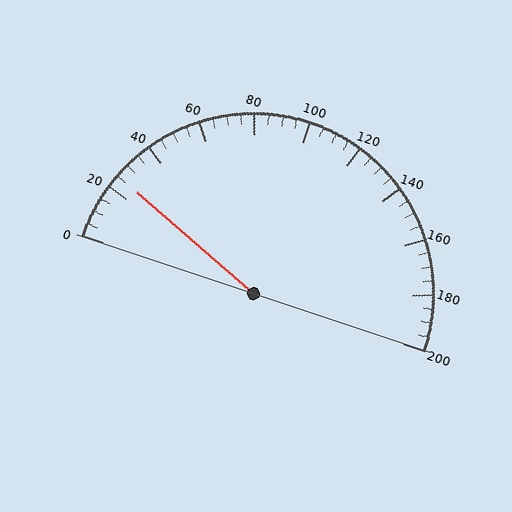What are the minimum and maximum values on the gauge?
The gauge ranges from 0 to 200.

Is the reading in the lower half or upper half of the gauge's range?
The reading is in the lower half of the range (0 to 200).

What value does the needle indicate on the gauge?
The needle indicates approximately 25.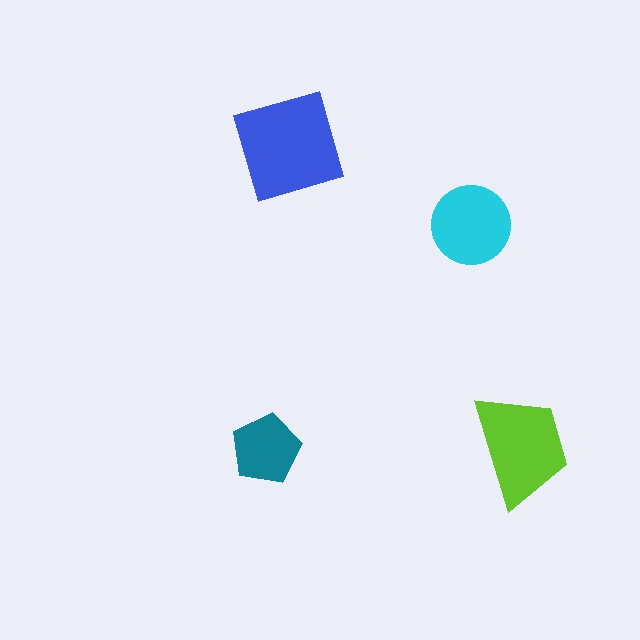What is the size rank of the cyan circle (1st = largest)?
3rd.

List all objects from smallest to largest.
The teal pentagon, the cyan circle, the lime trapezoid, the blue square.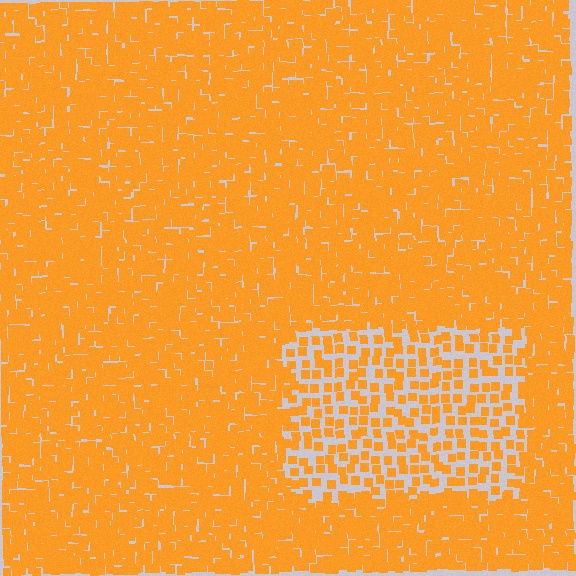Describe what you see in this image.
The image contains small orange elements arranged at two different densities. A rectangle-shaped region is visible where the elements are less densely packed than the surrounding area.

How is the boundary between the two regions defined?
The boundary is defined by a change in element density (approximately 2.3x ratio). All elements are the same color, size, and shape.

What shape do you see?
I see a rectangle.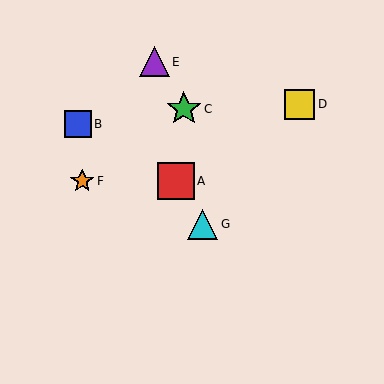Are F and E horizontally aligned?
No, F is at y≈181 and E is at y≈62.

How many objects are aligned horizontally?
2 objects (A, F) are aligned horizontally.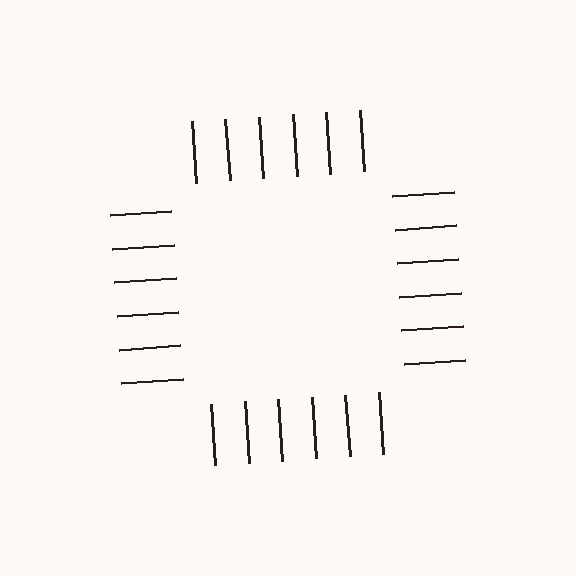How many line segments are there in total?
24 — 6 along each of the 4 edges.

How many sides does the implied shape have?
4 sides — the line-ends trace a square.